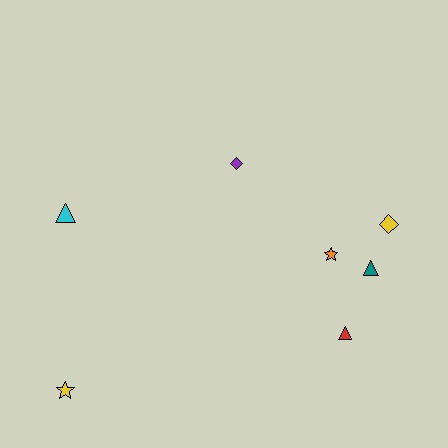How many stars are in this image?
There are 2 stars.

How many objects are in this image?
There are 7 objects.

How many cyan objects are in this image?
There is 1 cyan object.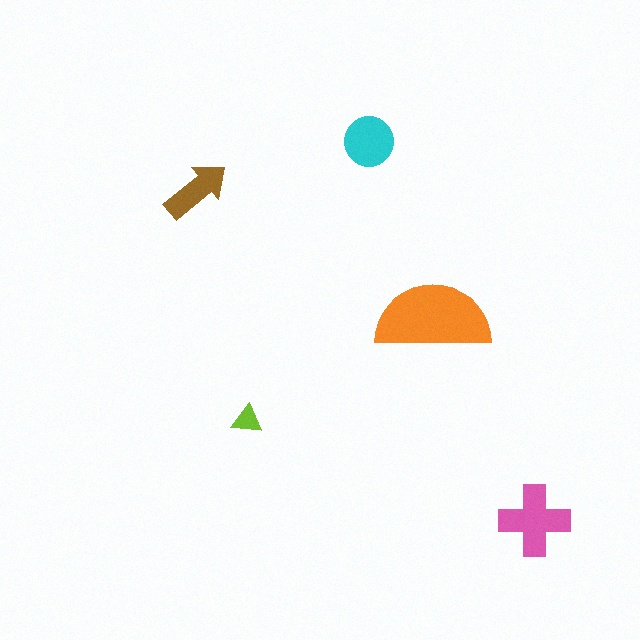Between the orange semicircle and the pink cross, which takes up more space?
The orange semicircle.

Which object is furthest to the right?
The pink cross is rightmost.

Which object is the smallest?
The lime triangle.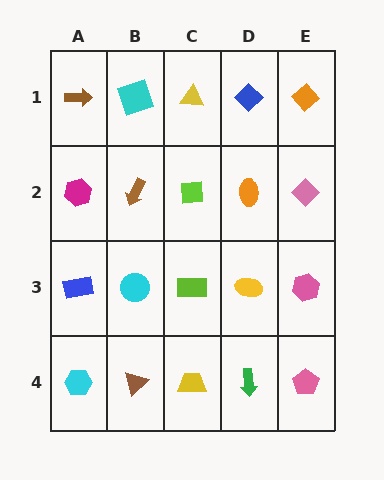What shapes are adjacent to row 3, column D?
An orange ellipse (row 2, column D), a green arrow (row 4, column D), a lime rectangle (row 3, column C), a pink hexagon (row 3, column E).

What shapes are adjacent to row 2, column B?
A cyan square (row 1, column B), a cyan circle (row 3, column B), a magenta hexagon (row 2, column A), a lime square (row 2, column C).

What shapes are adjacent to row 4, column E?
A pink hexagon (row 3, column E), a green arrow (row 4, column D).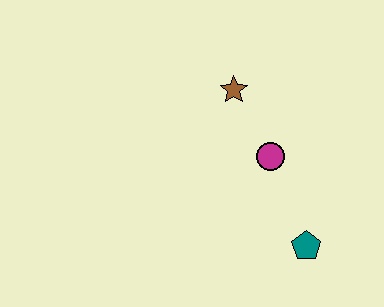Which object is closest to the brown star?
The magenta circle is closest to the brown star.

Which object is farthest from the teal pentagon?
The brown star is farthest from the teal pentagon.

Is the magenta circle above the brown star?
No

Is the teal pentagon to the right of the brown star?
Yes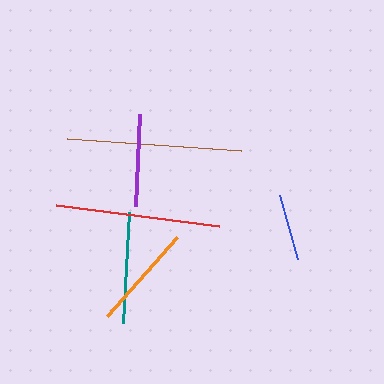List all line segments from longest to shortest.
From longest to shortest: brown, red, teal, orange, purple, blue.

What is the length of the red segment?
The red segment is approximately 164 pixels long.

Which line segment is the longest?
The brown line is the longest at approximately 175 pixels.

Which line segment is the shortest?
The blue line is the shortest at approximately 67 pixels.